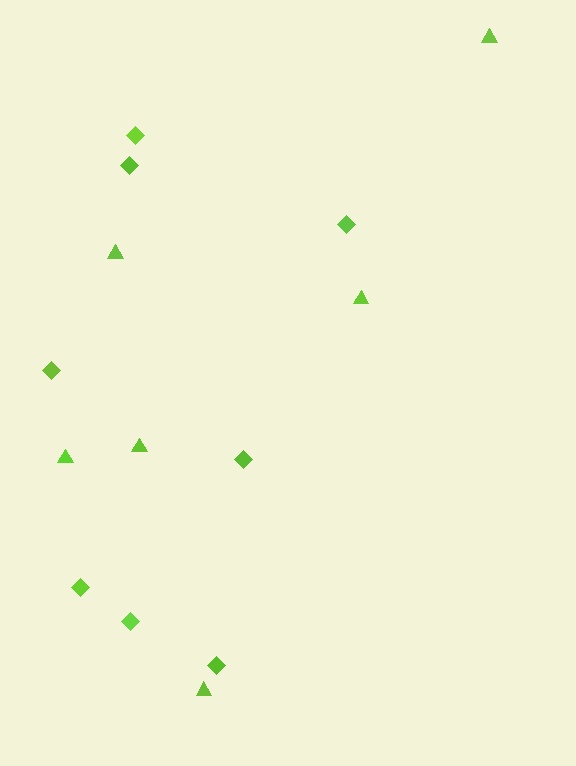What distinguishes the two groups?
There are 2 groups: one group of triangles (6) and one group of diamonds (8).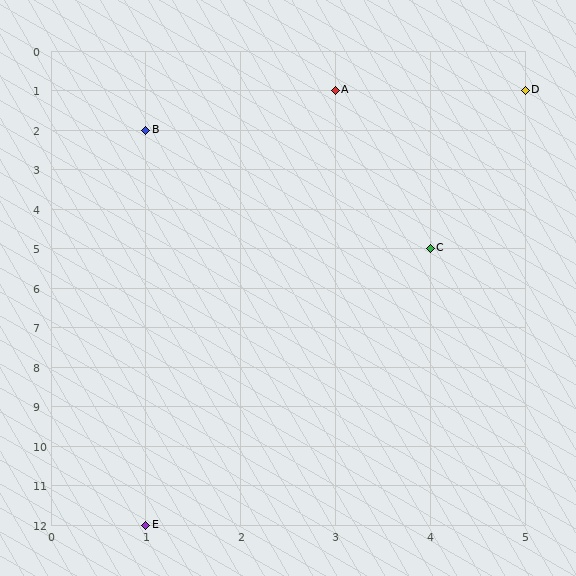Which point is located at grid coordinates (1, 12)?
Point E is at (1, 12).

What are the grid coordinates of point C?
Point C is at grid coordinates (4, 5).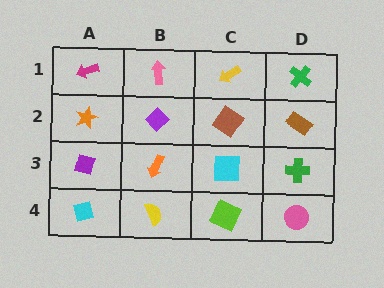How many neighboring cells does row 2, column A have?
3.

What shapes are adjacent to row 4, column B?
An orange arrow (row 3, column B), a cyan square (row 4, column A), a lime square (row 4, column C).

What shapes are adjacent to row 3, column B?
A purple diamond (row 2, column B), a yellow semicircle (row 4, column B), a purple square (row 3, column A), a cyan square (row 3, column C).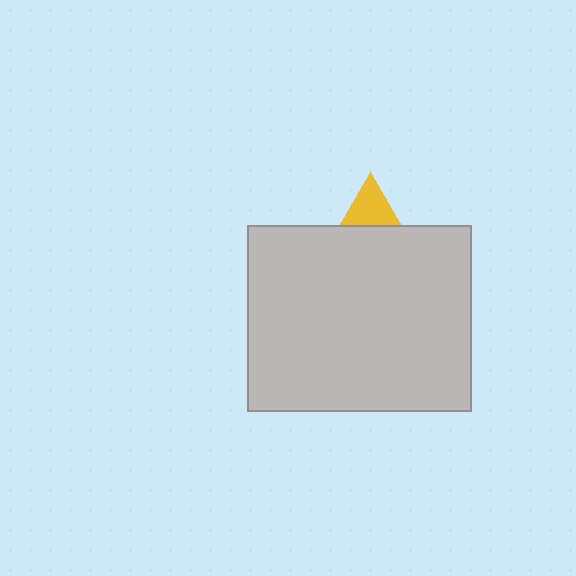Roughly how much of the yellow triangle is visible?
A small part of it is visible (roughly 32%).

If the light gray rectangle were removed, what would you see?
You would see the complete yellow triangle.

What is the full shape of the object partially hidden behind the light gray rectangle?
The partially hidden object is a yellow triangle.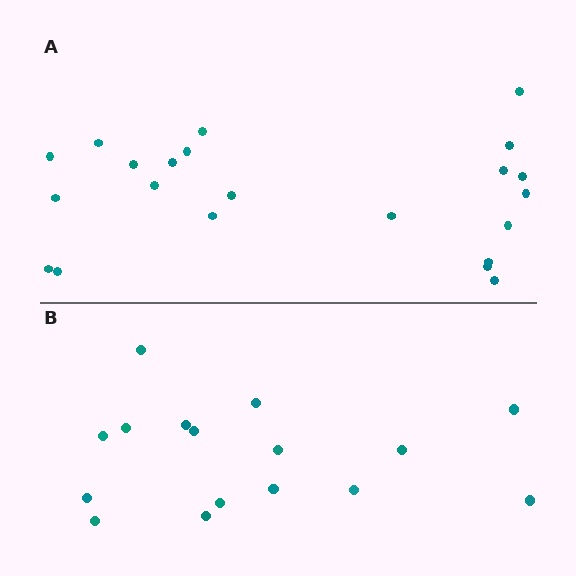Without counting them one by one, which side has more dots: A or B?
Region A (the top region) has more dots.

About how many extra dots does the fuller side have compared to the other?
Region A has about 6 more dots than region B.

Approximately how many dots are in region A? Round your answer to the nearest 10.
About 20 dots. (The exact count is 22, which rounds to 20.)